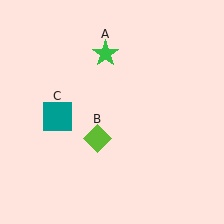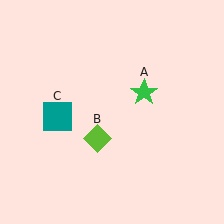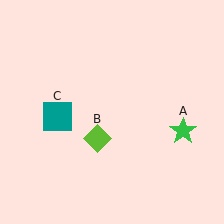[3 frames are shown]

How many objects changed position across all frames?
1 object changed position: green star (object A).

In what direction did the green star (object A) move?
The green star (object A) moved down and to the right.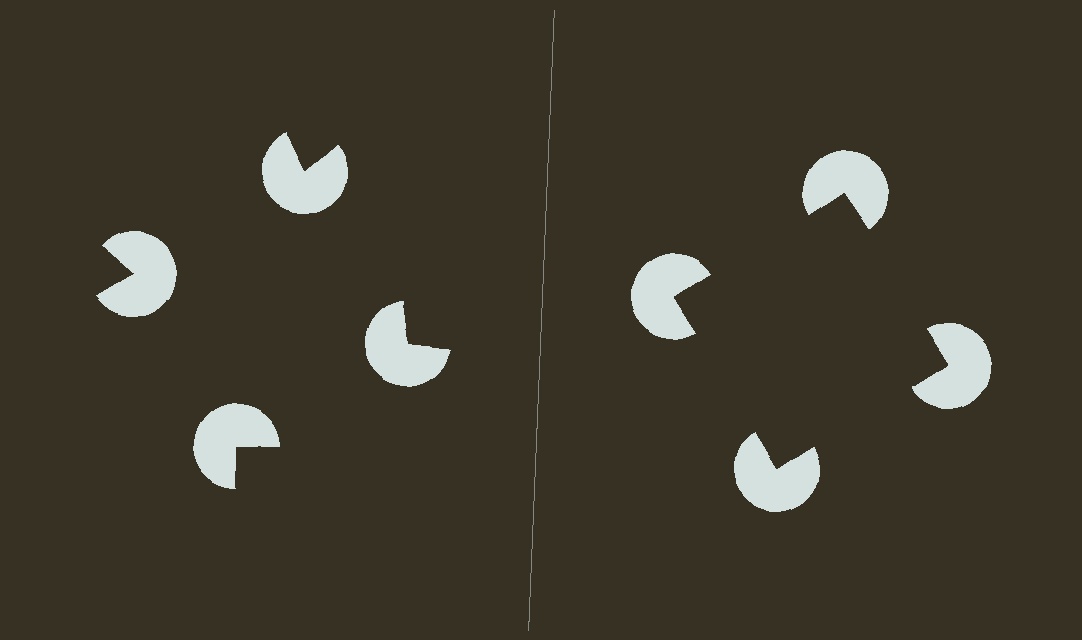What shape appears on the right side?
An illusory square.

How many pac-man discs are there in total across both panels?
8 — 4 on each side.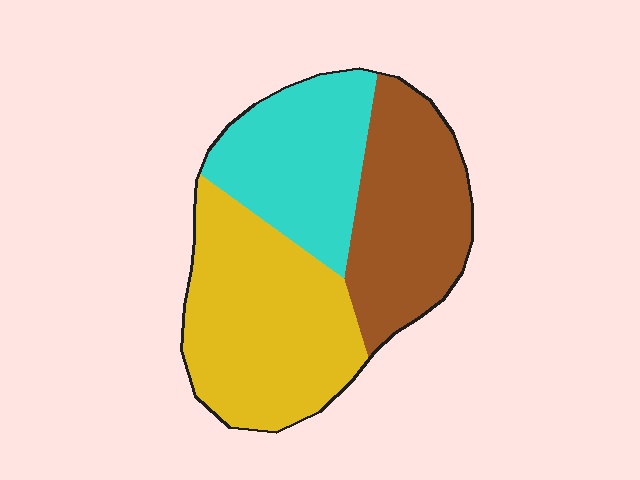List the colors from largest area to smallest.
From largest to smallest: yellow, brown, cyan.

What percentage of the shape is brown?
Brown takes up about one third (1/3) of the shape.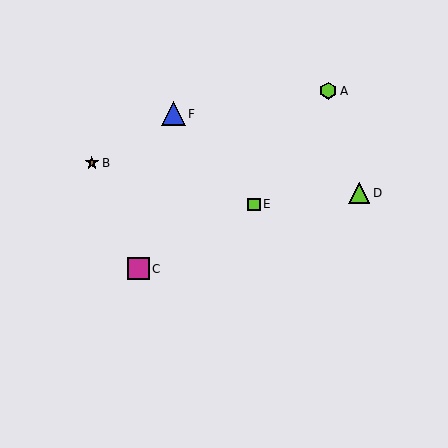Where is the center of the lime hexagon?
The center of the lime hexagon is at (328, 91).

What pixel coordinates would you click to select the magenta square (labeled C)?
Click at (138, 269) to select the magenta square C.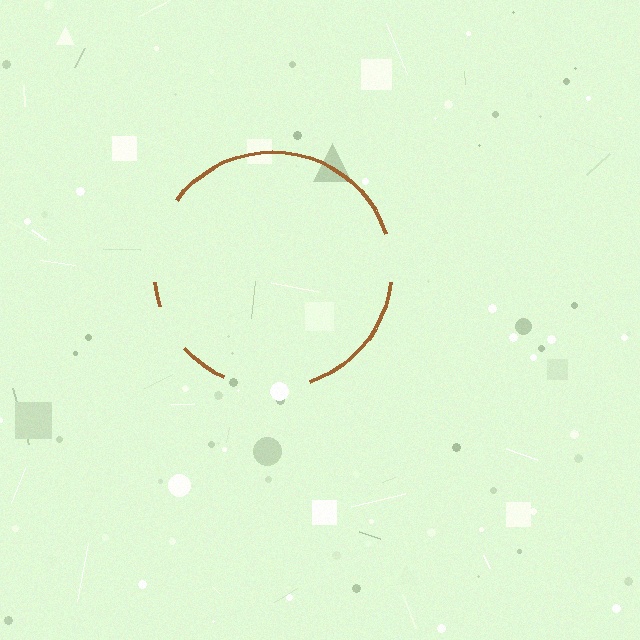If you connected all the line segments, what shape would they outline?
They would outline a circle.